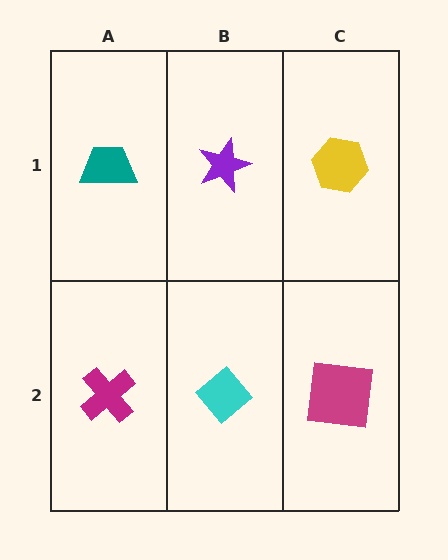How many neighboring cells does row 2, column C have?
2.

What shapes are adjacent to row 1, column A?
A magenta cross (row 2, column A), a purple star (row 1, column B).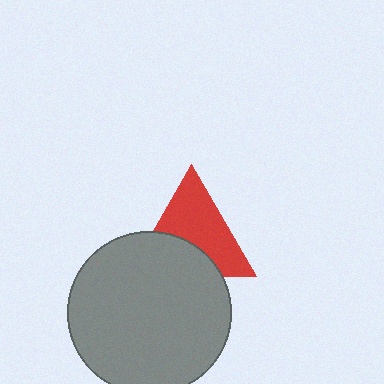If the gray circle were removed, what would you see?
You would see the complete red triangle.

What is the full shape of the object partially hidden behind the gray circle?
The partially hidden object is a red triangle.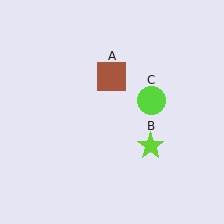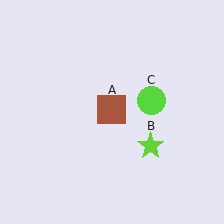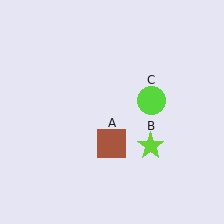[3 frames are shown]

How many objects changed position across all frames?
1 object changed position: brown square (object A).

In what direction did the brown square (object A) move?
The brown square (object A) moved down.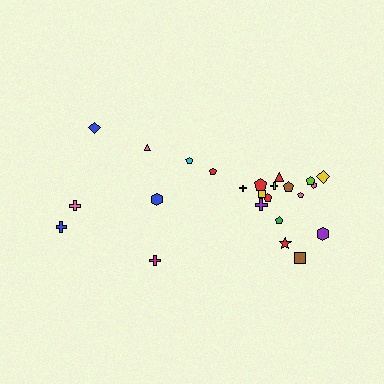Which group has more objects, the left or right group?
The right group.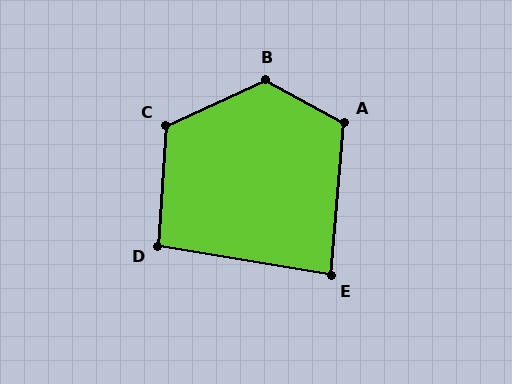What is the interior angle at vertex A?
Approximately 113 degrees (obtuse).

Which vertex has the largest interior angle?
B, at approximately 127 degrees.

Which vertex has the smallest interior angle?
E, at approximately 85 degrees.